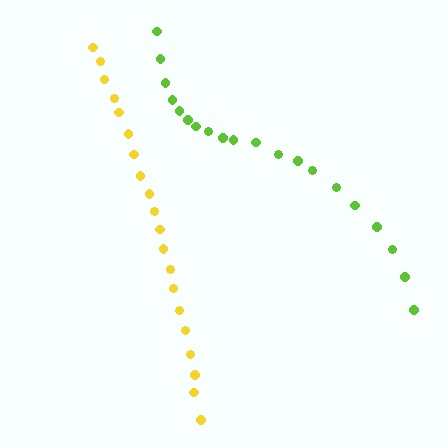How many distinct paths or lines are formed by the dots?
There are 2 distinct paths.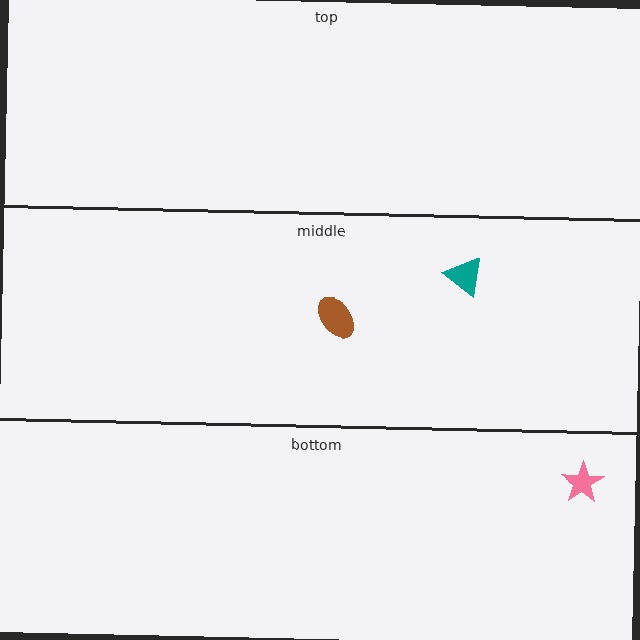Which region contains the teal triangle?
The middle region.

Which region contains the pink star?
The bottom region.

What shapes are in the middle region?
The brown ellipse, the teal triangle.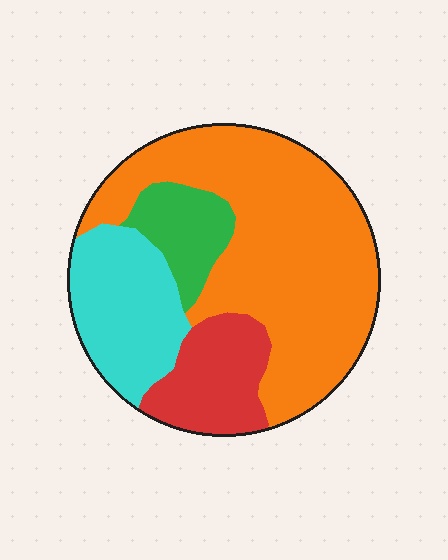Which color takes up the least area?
Green, at roughly 10%.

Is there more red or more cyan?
Cyan.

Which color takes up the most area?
Orange, at roughly 55%.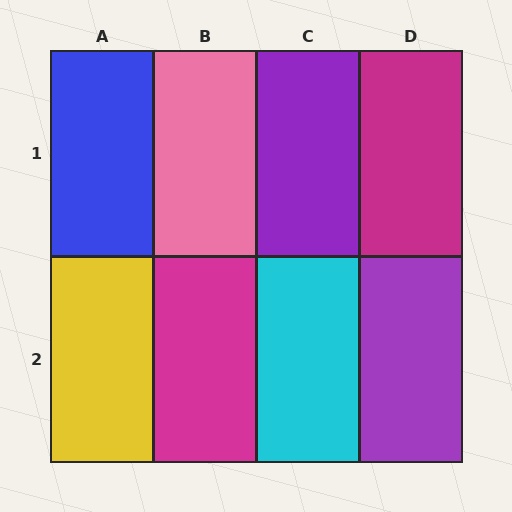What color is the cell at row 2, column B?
Magenta.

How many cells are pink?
1 cell is pink.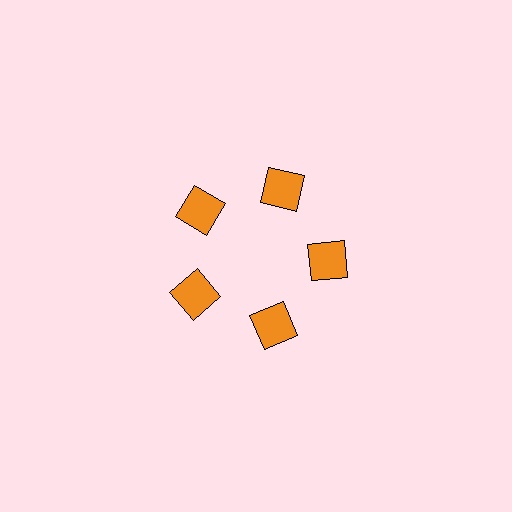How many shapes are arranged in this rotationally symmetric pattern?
There are 5 shapes, arranged in 5 groups of 1.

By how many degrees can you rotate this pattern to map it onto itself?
The pattern maps onto itself every 72 degrees of rotation.